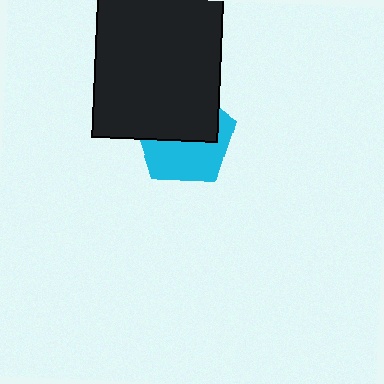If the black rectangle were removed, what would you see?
You would see the complete cyan pentagon.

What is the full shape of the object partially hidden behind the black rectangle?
The partially hidden object is a cyan pentagon.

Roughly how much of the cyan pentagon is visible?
About half of it is visible (roughly 50%).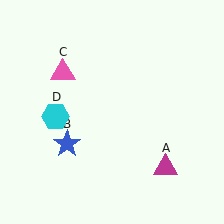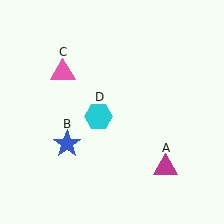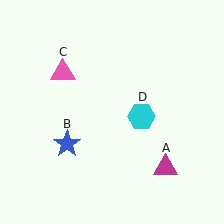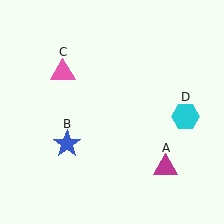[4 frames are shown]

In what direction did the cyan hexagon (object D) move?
The cyan hexagon (object D) moved right.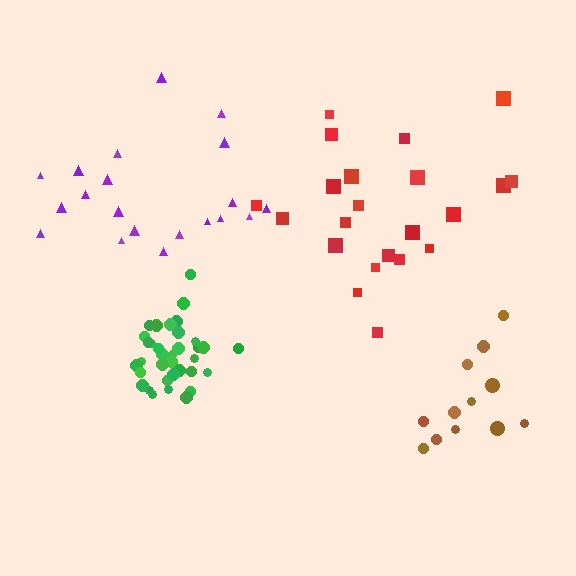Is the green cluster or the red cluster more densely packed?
Green.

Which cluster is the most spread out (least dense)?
Purple.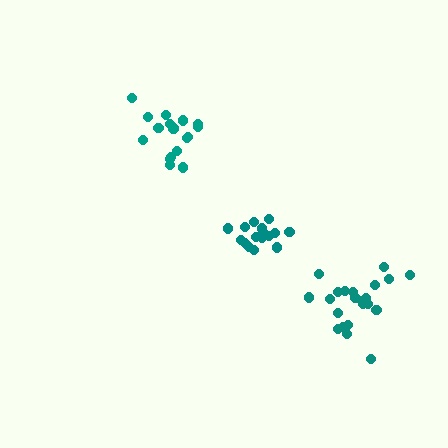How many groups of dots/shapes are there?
There are 3 groups.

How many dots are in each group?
Group 1: 16 dots, Group 2: 18 dots, Group 3: 21 dots (55 total).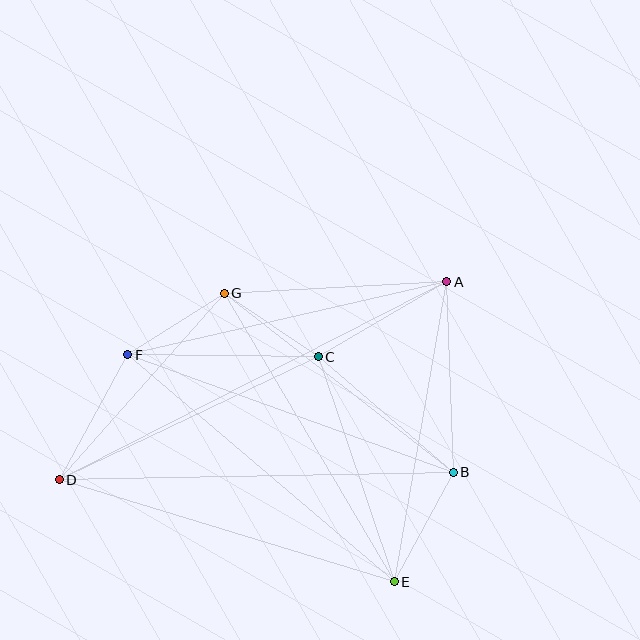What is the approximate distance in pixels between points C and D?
The distance between C and D is approximately 287 pixels.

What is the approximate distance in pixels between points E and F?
The distance between E and F is approximately 350 pixels.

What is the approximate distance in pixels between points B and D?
The distance between B and D is approximately 394 pixels.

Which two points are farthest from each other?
Points A and D are farthest from each other.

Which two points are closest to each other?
Points C and G are closest to each other.